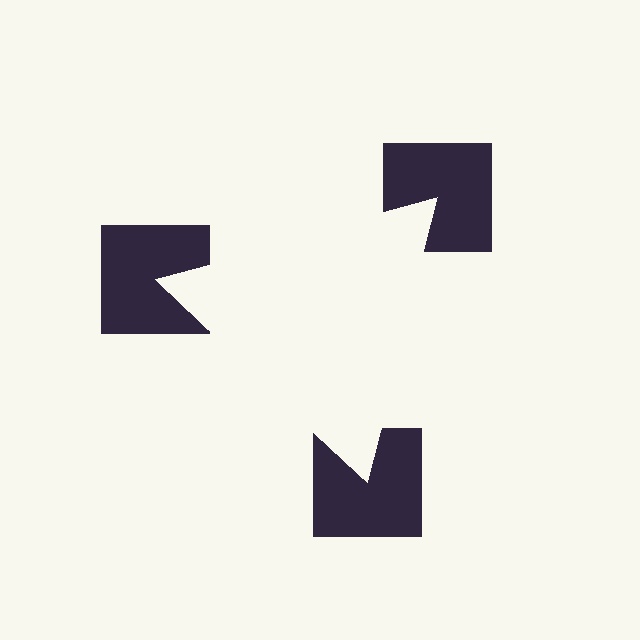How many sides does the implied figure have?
3 sides.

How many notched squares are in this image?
There are 3 — one at each vertex of the illusory triangle.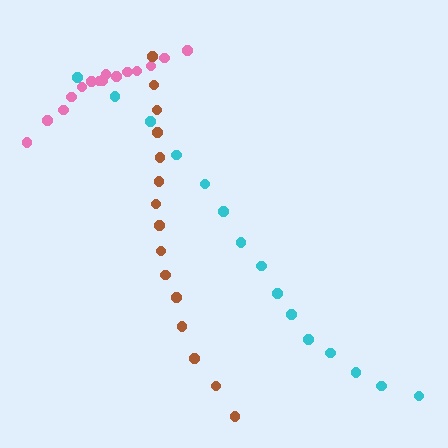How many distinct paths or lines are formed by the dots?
There are 3 distinct paths.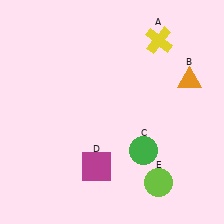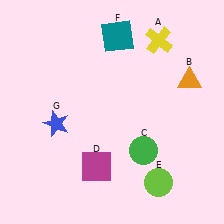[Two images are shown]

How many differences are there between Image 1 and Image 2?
There are 2 differences between the two images.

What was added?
A teal square (F), a blue star (G) were added in Image 2.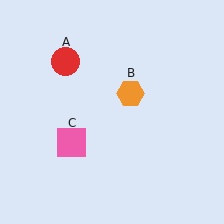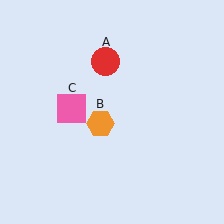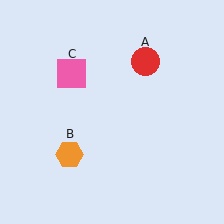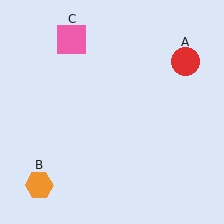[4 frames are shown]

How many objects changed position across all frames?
3 objects changed position: red circle (object A), orange hexagon (object B), pink square (object C).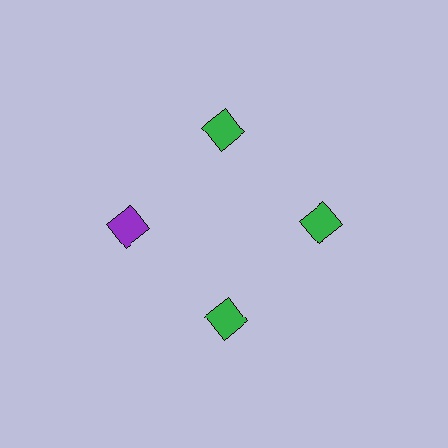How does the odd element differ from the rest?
It has a different color: purple instead of green.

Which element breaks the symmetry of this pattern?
The purple diamond at roughly the 9 o'clock position breaks the symmetry. All other shapes are green diamonds.